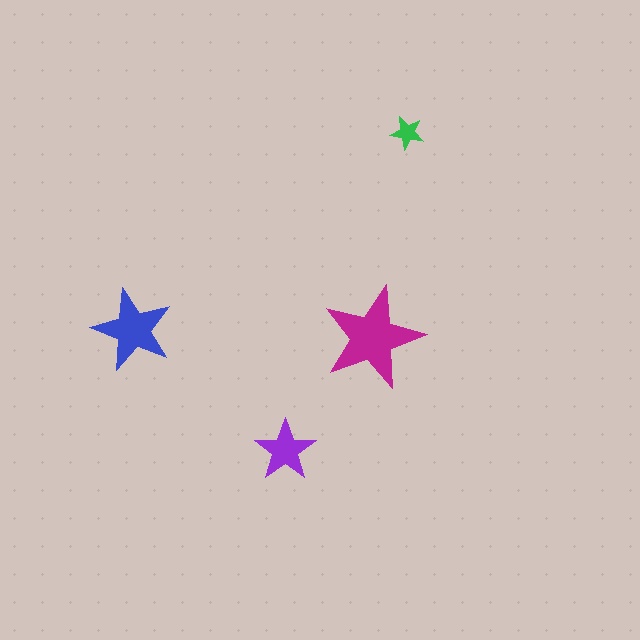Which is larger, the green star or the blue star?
The blue one.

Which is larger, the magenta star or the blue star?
The magenta one.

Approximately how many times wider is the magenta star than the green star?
About 3 times wider.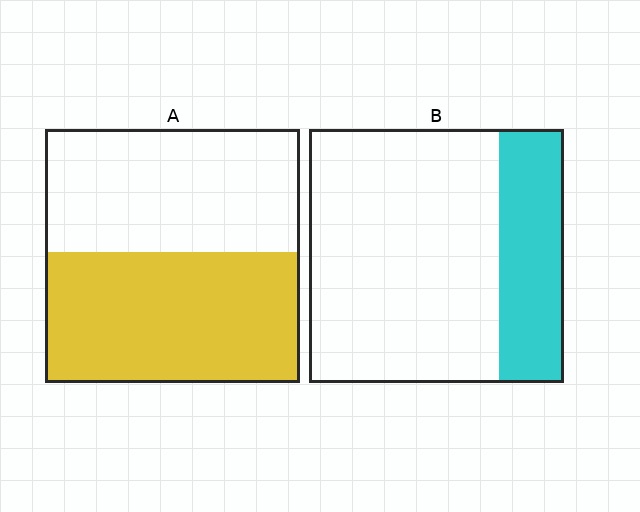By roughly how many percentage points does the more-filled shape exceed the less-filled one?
By roughly 25 percentage points (A over B).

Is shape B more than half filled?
No.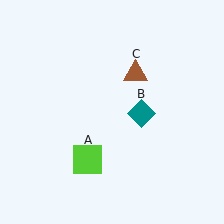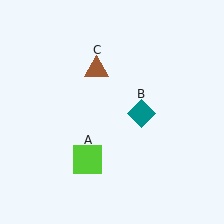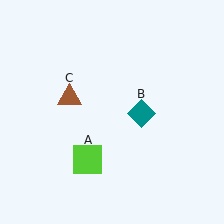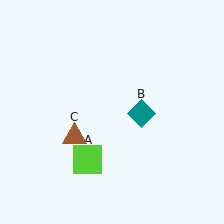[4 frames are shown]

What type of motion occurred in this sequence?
The brown triangle (object C) rotated counterclockwise around the center of the scene.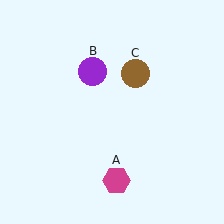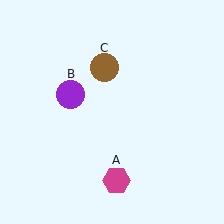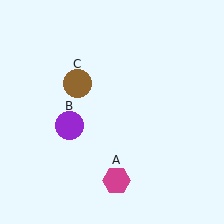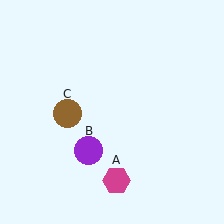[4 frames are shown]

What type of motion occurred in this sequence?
The purple circle (object B), brown circle (object C) rotated counterclockwise around the center of the scene.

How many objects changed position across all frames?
2 objects changed position: purple circle (object B), brown circle (object C).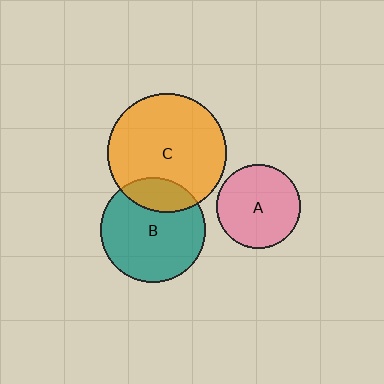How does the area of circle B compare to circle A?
Approximately 1.6 times.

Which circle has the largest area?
Circle C (orange).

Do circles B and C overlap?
Yes.